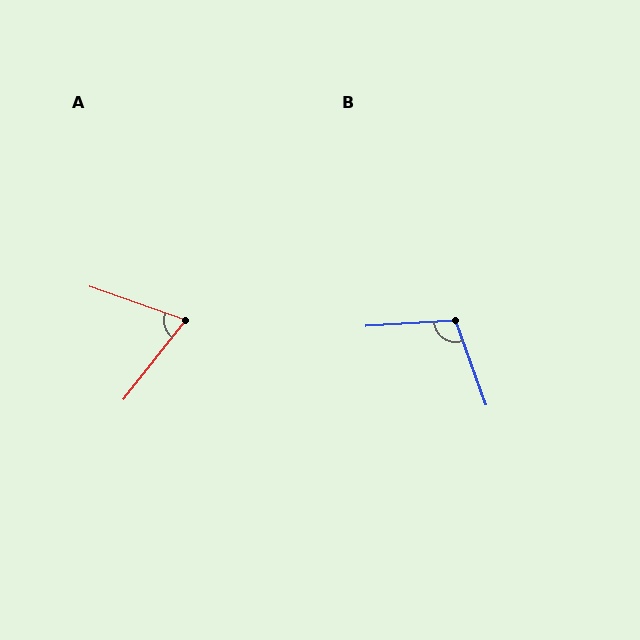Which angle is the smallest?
A, at approximately 71 degrees.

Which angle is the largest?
B, at approximately 106 degrees.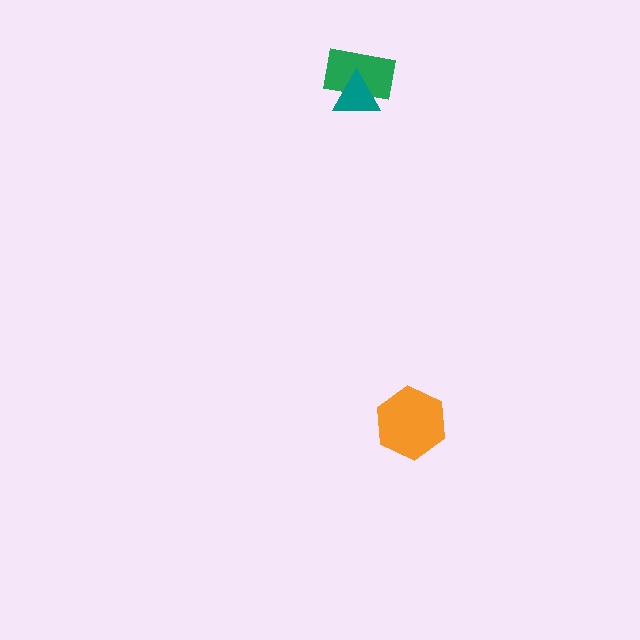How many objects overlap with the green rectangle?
1 object overlaps with the green rectangle.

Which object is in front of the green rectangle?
The teal triangle is in front of the green rectangle.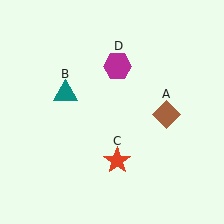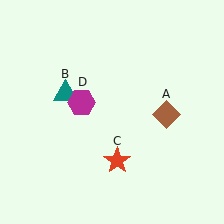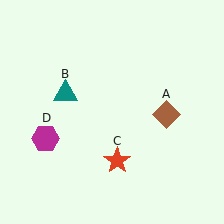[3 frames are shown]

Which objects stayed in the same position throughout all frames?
Brown diamond (object A) and teal triangle (object B) and red star (object C) remained stationary.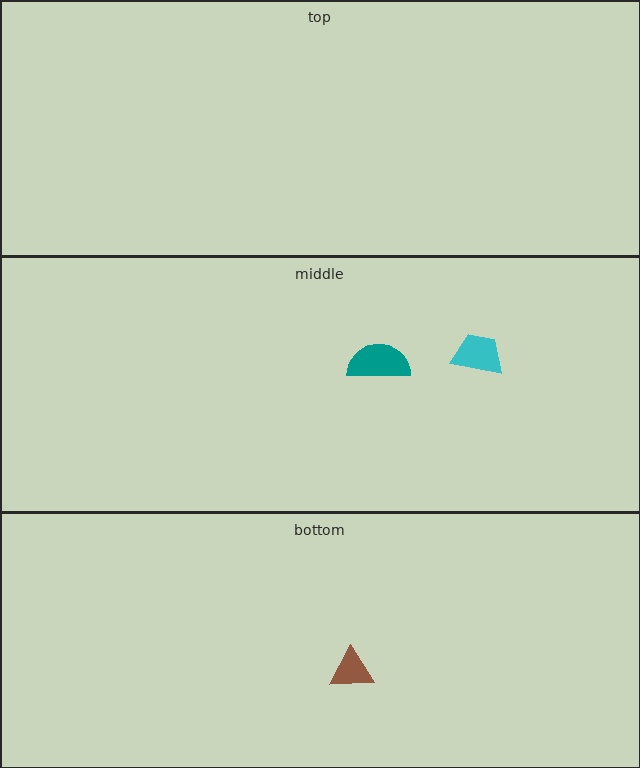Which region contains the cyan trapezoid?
The middle region.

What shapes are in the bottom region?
The brown triangle.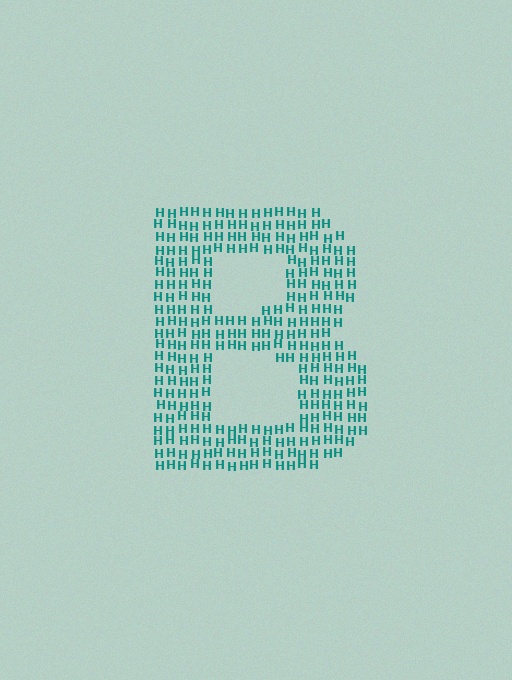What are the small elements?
The small elements are letter H's.